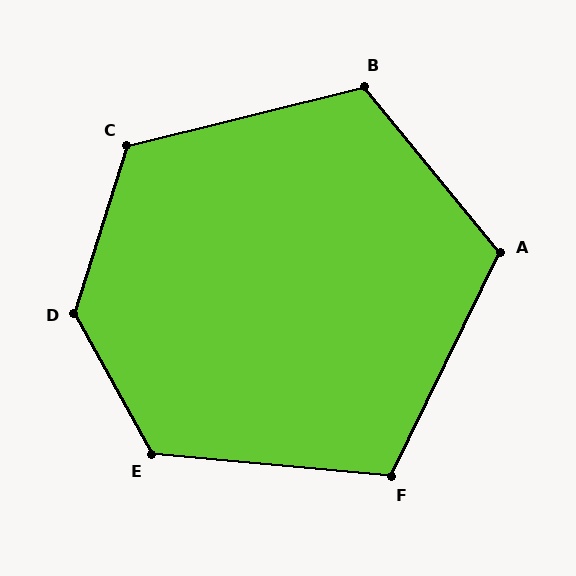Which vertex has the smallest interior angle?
F, at approximately 111 degrees.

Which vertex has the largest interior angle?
D, at approximately 134 degrees.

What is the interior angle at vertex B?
Approximately 116 degrees (obtuse).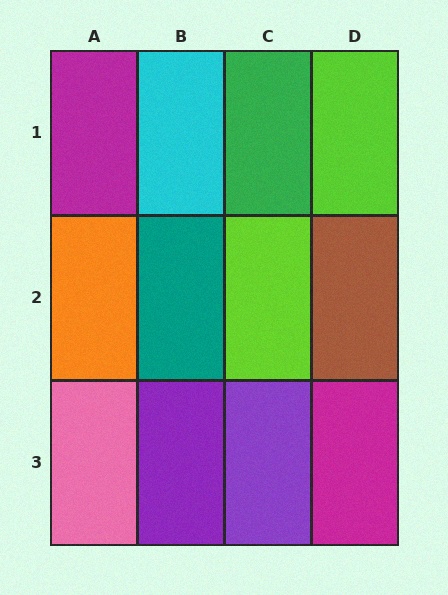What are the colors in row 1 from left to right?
Magenta, cyan, green, lime.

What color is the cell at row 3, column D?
Magenta.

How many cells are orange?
1 cell is orange.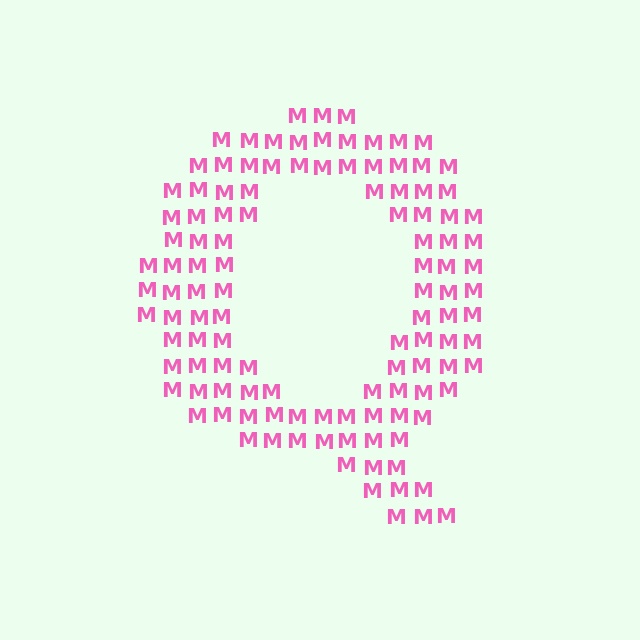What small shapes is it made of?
It is made of small letter M's.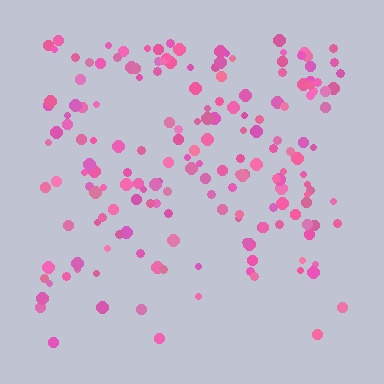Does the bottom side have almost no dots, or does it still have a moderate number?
Still a moderate number, just noticeably fewer than the top.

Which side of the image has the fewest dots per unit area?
The bottom.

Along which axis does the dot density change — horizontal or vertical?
Vertical.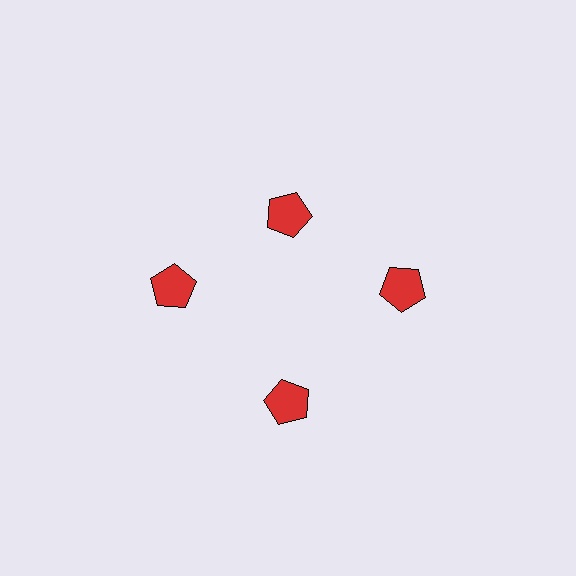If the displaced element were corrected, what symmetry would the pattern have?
It would have 4-fold rotational symmetry — the pattern would map onto itself every 90 degrees.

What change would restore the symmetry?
The symmetry would be restored by moving it outward, back onto the ring so that all 4 pentagons sit at equal angles and equal distance from the center.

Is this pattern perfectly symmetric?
No. The 4 red pentagons are arranged in a ring, but one element near the 12 o'clock position is pulled inward toward the center, breaking the 4-fold rotational symmetry.